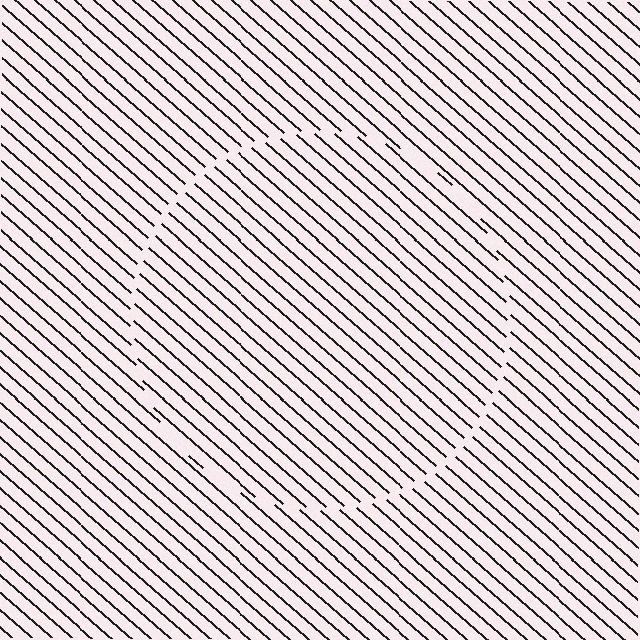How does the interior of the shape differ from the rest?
The interior of the shape contains the same grating, shifted by half a period — the contour is defined by the phase discontinuity where line-ends from the inner and outer gratings abut.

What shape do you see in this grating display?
An illusory circle. The interior of the shape contains the same grating, shifted by half a period — the contour is defined by the phase discontinuity where line-ends from the inner and outer gratings abut.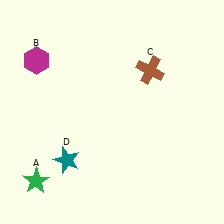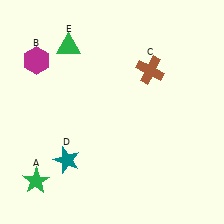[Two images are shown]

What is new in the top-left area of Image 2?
A green triangle (E) was added in the top-left area of Image 2.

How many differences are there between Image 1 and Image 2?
There is 1 difference between the two images.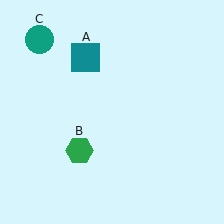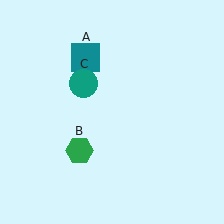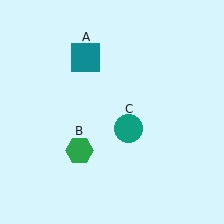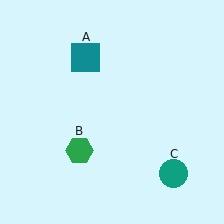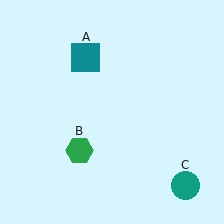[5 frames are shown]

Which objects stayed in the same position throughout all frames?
Teal square (object A) and green hexagon (object B) remained stationary.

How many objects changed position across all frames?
1 object changed position: teal circle (object C).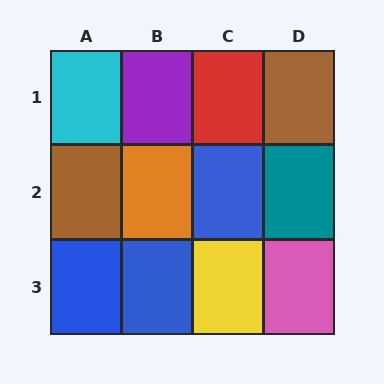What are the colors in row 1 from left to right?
Cyan, purple, red, brown.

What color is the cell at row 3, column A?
Blue.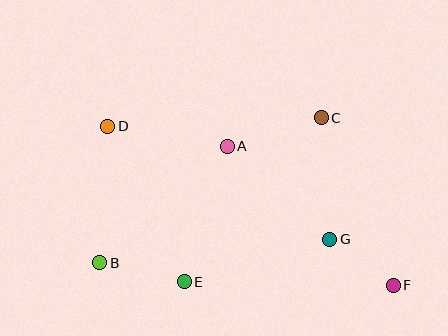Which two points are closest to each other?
Points F and G are closest to each other.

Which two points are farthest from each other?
Points D and F are farthest from each other.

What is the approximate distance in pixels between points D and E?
The distance between D and E is approximately 174 pixels.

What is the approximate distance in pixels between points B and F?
The distance between B and F is approximately 295 pixels.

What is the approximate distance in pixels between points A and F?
The distance between A and F is approximately 217 pixels.